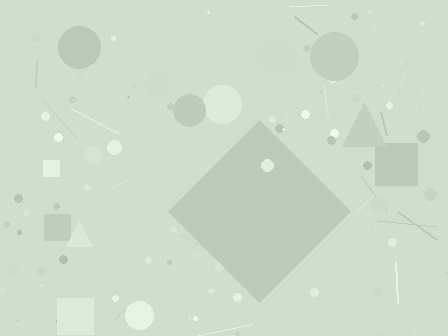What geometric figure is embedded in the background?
A diamond is embedded in the background.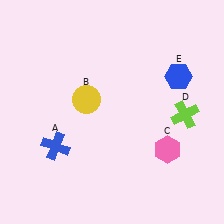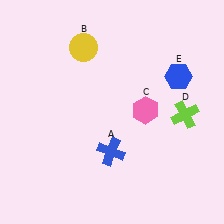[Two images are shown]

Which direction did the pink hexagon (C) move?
The pink hexagon (C) moved up.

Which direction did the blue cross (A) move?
The blue cross (A) moved right.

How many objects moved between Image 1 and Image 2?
3 objects moved between the two images.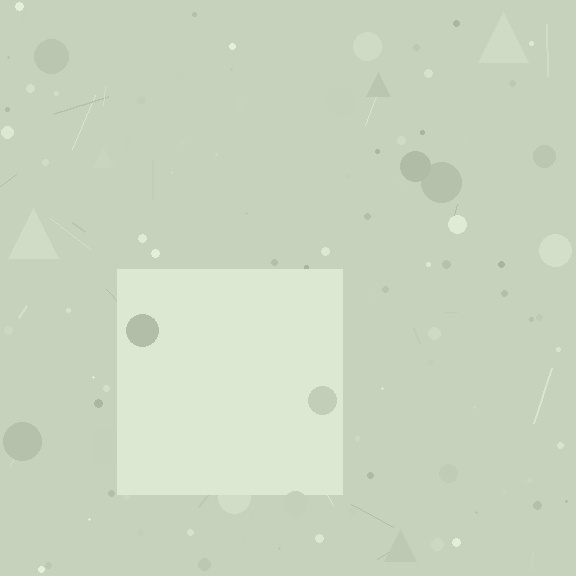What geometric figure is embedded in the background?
A square is embedded in the background.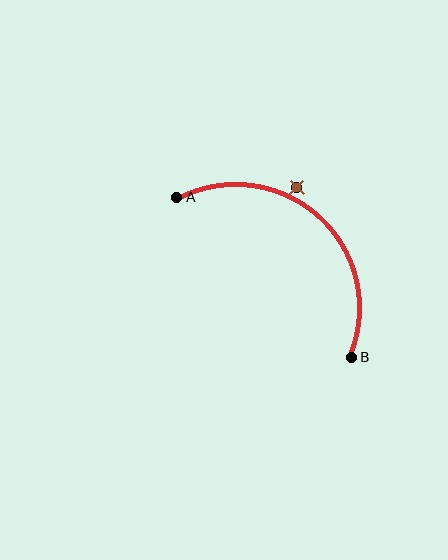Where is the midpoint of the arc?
The arc midpoint is the point on the curve farthest from the straight line joining A and B. It sits above and to the right of that line.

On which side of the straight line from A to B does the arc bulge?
The arc bulges above and to the right of the straight line connecting A and B.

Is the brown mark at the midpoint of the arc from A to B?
No — the brown mark does not lie on the arc at all. It sits slightly outside the curve.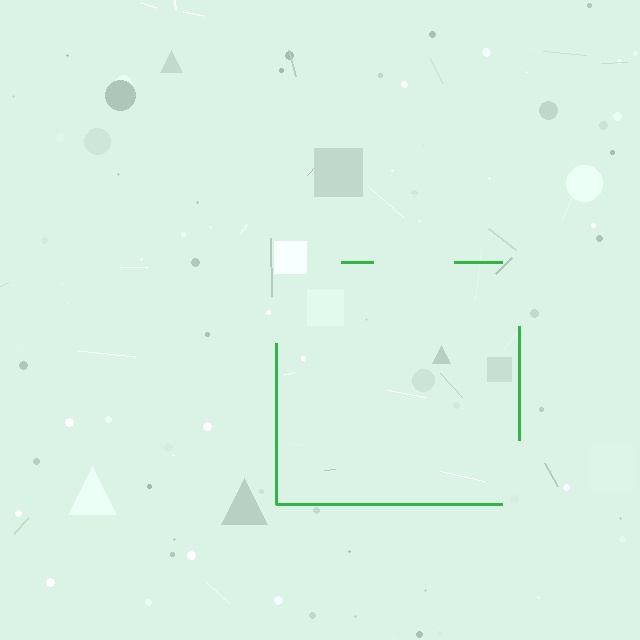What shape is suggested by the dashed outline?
The dashed outline suggests a square.